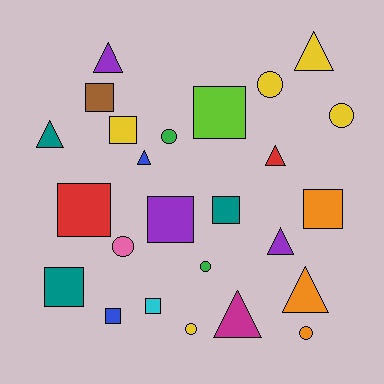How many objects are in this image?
There are 25 objects.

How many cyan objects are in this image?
There is 1 cyan object.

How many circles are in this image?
There are 7 circles.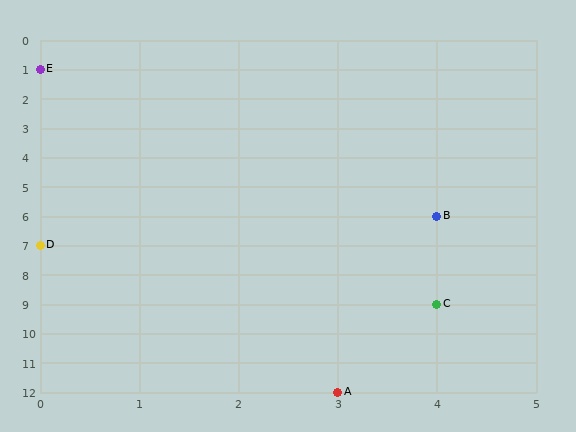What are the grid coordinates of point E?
Point E is at grid coordinates (0, 1).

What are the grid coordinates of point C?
Point C is at grid coordinates (4, 9).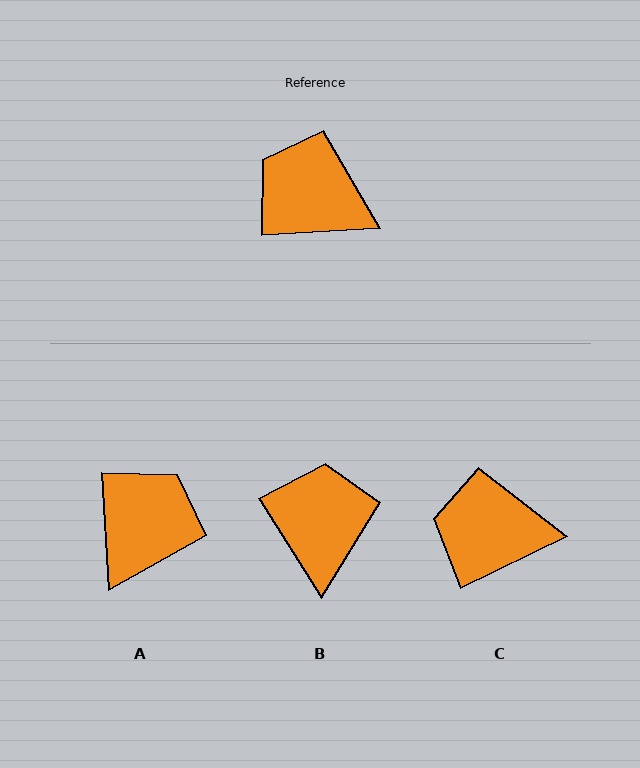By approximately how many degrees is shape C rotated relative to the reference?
Approximately 22 degrees counter-clockwise.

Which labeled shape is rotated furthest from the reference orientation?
A, about 90 degrees away.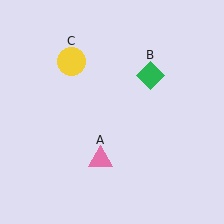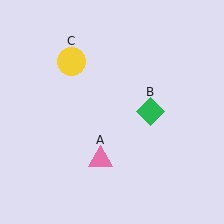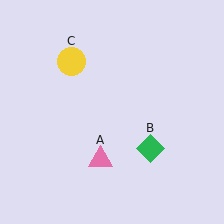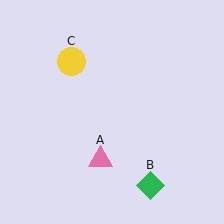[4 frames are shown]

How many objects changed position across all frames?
1 object changed position: green diamond (object B).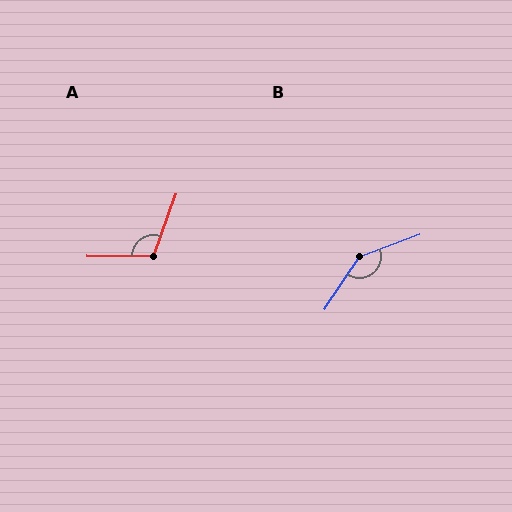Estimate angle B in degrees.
Approximately 144 degrees.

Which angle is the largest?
B, at approximately 144 degrees.